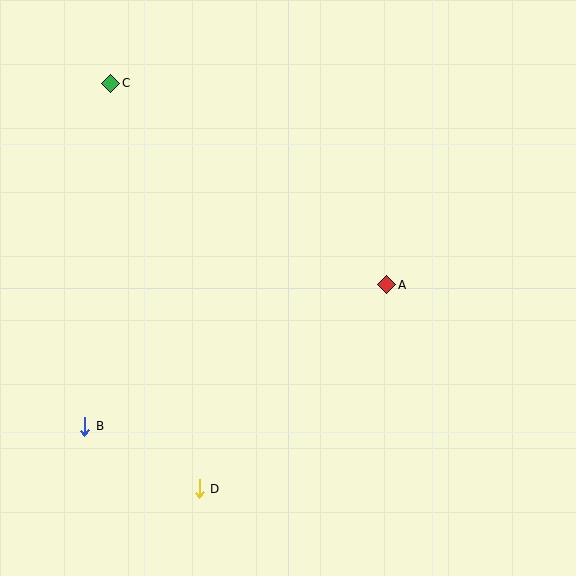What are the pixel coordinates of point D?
Point D is at (199, 489).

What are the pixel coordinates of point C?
Point C is at (111, 83).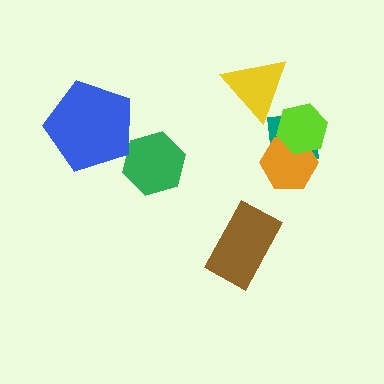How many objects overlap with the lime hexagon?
2 objects overlap with the lime hexagon.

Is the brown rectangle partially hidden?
No, no other shape covers it.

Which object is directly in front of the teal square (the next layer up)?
The orange hexagon is directly in front of the teal square.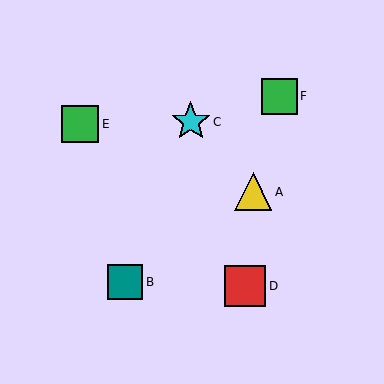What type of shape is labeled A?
Shape A is a yellow triangle.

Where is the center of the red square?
The center of the red square is at (245, 286).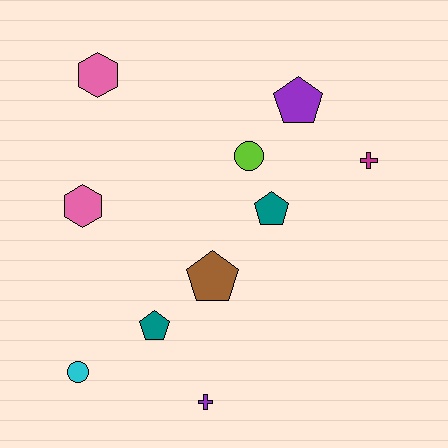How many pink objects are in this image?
There are 2 pink objects.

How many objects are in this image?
There are 10 objects.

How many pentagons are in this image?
There are 4 pentagons.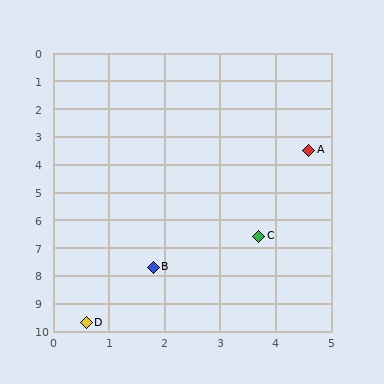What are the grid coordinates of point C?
Point C is at approximately (3.7, 6.6).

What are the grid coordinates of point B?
Point B is at approximately (1.8, 7.7).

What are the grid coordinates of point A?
Point A is at approximately (4.6, 3.5).